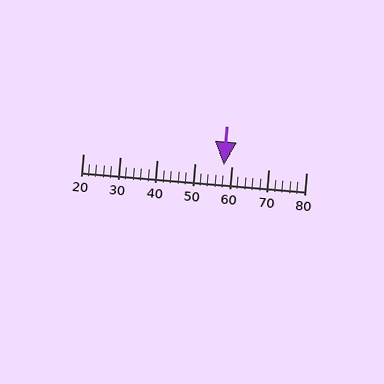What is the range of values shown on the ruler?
The ruler shows values from 20 to 80.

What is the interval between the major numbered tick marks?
The major tick marks are spaced 10 units apart.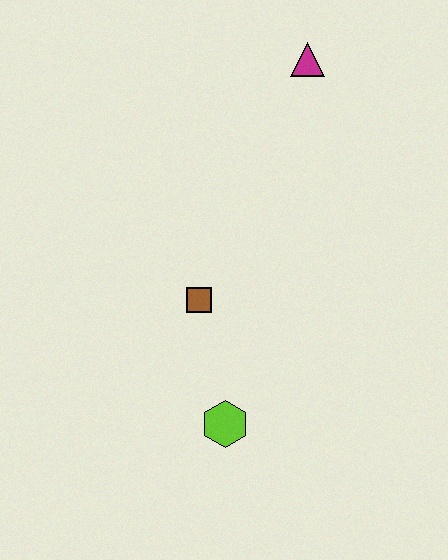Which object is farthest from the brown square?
The magenta triangle is farthest from the brown square.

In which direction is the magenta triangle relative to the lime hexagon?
The magenta triangle is above the lime hexagon.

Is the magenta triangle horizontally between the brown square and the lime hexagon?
No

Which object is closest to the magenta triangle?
The brown square is closest to the magenta triangle.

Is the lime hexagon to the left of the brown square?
No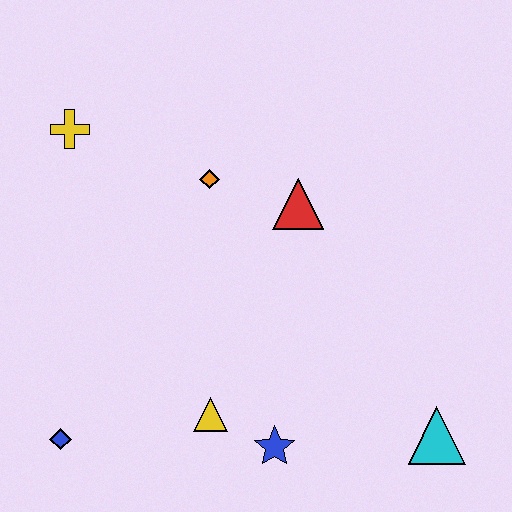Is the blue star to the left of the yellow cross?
No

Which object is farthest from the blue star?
The yellow cross is farthest from the blue star.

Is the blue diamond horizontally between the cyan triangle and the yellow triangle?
No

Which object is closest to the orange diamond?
The red triangle is closest to the orange diamond.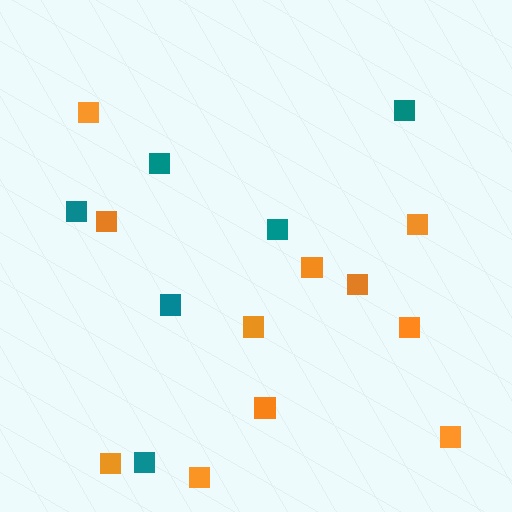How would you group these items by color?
There are 2 groups: one group of orange squares (11) and one group of teal squares (6).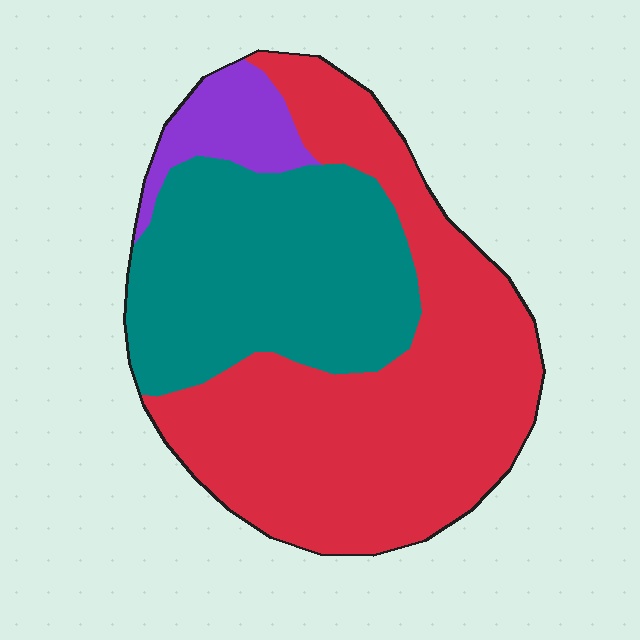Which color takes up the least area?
Purple, at roughly 10%.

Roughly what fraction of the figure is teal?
Teal takes up about three eighths (3/8) of the figure.